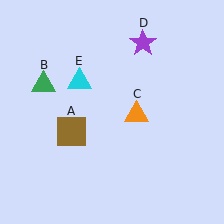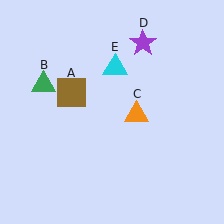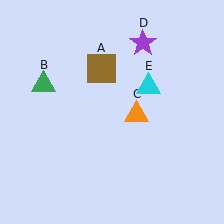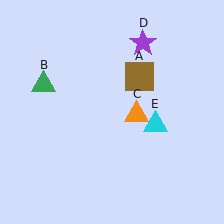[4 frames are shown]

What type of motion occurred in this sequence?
The brown square (object A), cyan triangle (object E) rotated clockwise around the center of the scene.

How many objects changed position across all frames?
2 objects changed position: brown square (object A), cyan triangle (object E).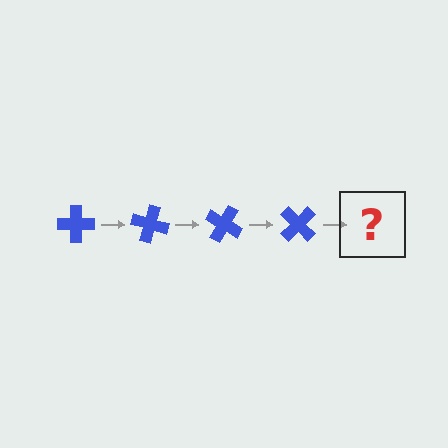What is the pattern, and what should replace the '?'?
The pattern is that the cross rotates 15 degrees each step. The '?' should be a blue cross rotated 60 degrees.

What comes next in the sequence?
The next element should be a blue cross rotated 60 degrees.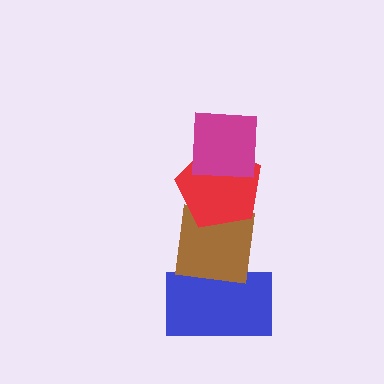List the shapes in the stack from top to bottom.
From top to bottom: the magenta square, the red pentagon, the brown square, the blue rectangle.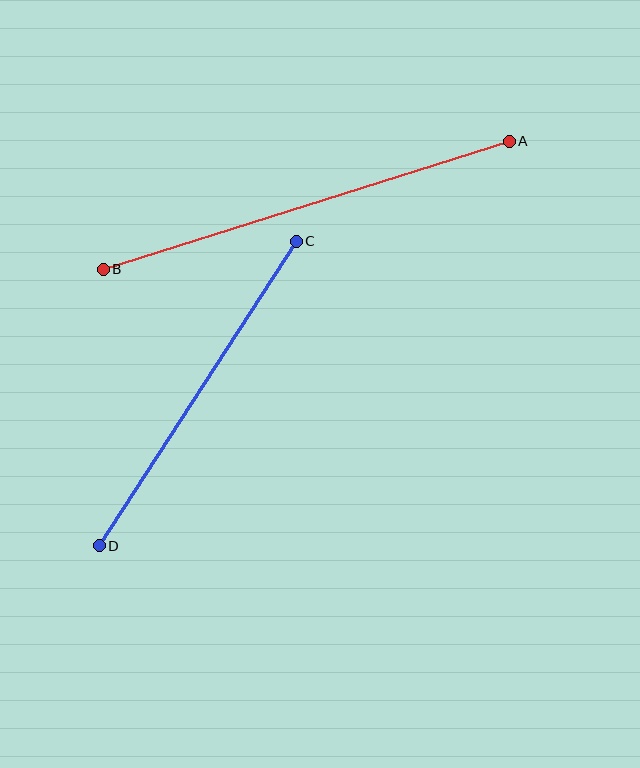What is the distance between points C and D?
The distance is approximately 363 pixels.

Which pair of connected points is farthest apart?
Points A and B are farthest apart.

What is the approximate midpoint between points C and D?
The midpoint is at approximately (198, 394) pixels.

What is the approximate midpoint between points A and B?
The midpoint is at approximately (306, 205) pixels.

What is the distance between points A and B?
The distance is approximately 426 pixels.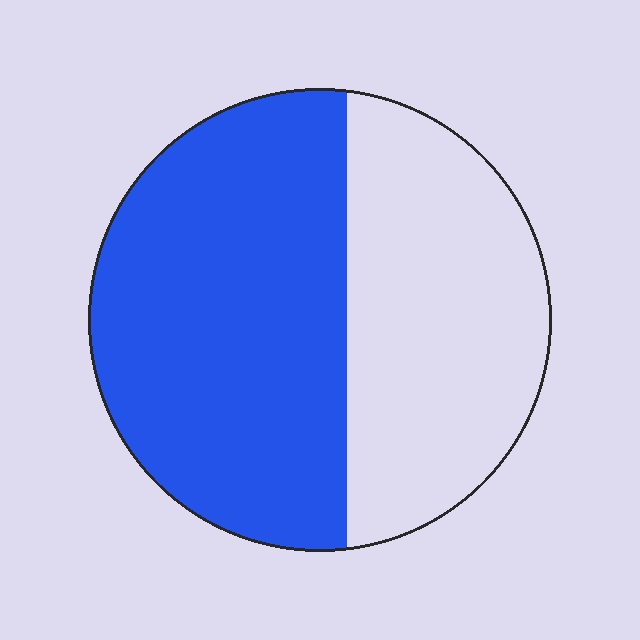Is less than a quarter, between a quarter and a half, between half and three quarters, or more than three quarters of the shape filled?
Between half and three quarters.